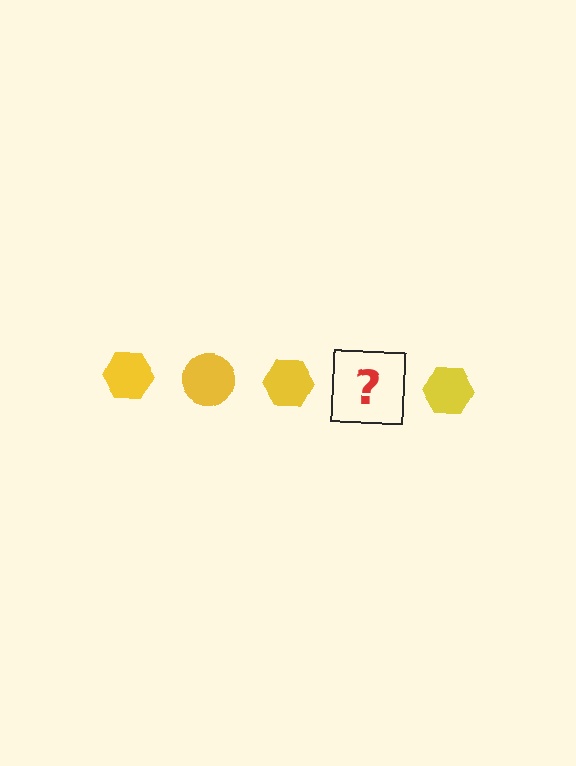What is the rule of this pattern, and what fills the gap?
The rule is that the pattern cycles through hexagon, circle shapes in yellow. The gap should be filled with a yellow circle.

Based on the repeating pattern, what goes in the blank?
The blank should be a yellow circle.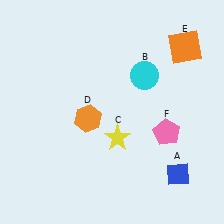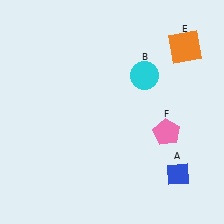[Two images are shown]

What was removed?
The yellow star (C), the orange hexagon (D) were removed in Image 2.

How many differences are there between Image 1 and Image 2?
There are 2 differences between the two images.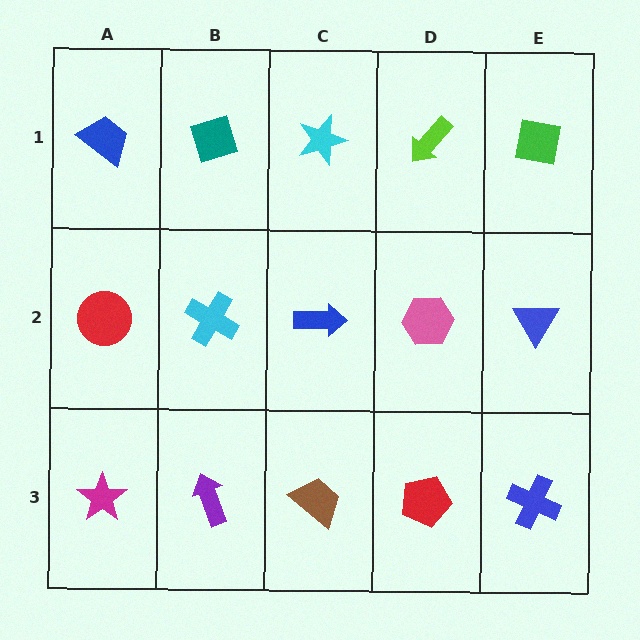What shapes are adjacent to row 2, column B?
A teal diamond (row 1, column B), a purple arrow (row 3, column B), a red circle (row 2, column A), a blue arrow (row 2, column C).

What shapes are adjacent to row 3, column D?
A pink hexagon (row 2, column D), a brown trapezoid (row 3, column C), a blue cross (row 3, column E).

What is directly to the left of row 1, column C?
A teal diamond.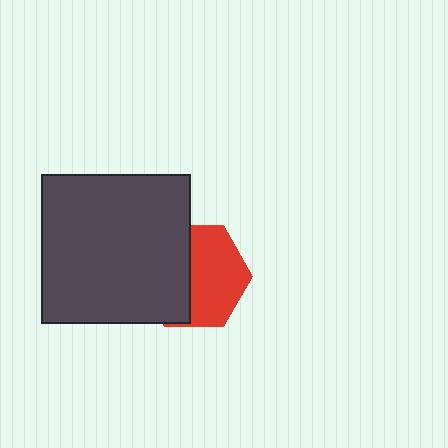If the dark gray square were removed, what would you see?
You would see the complete red hexagon.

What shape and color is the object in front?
The object in front is a dark gray square.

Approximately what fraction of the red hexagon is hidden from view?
Roughly 46% of the red hexagon is hidden behind the dark gray square.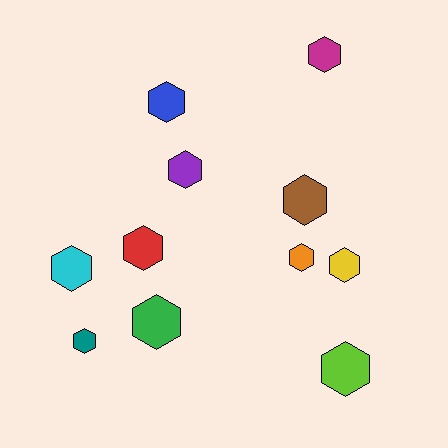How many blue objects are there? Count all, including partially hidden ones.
There is 1 blue object.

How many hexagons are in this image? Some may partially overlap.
There are 11 hexagons.